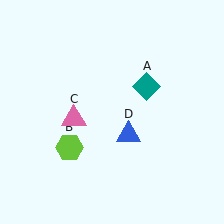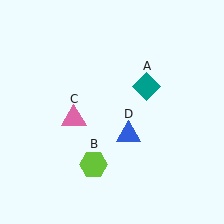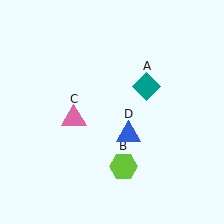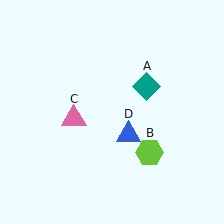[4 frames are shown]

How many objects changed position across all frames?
1 object changed position: lime hexagon (object B).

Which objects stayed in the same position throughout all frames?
Teal diamond (object A) and pink triangle (object C) and blue triangle (object D) remained stationary.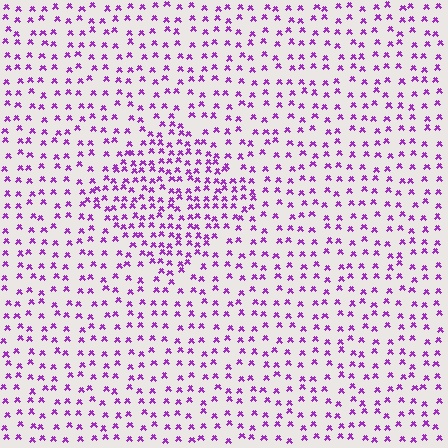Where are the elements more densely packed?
The elements are more densely packed inside the diamond boundary.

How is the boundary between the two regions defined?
The boundary is defined by a change in element density (approximately 1.8x ratio). All elements are the same color, size, and shape.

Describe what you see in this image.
The image contains small purple elements arranged at two different densities. A diamond-shaped region is visible where the elements are more densely packed than the surrounding area.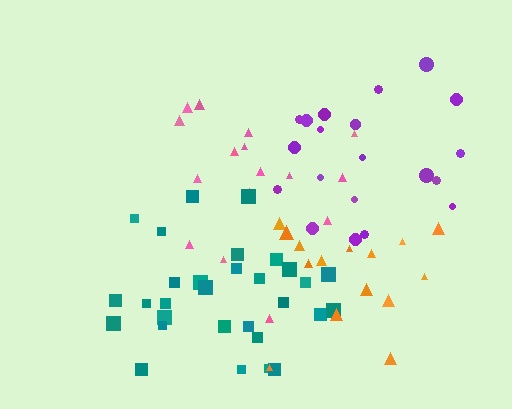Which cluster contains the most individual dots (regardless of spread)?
Teal (30).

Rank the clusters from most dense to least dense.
teal, pink, purple, orange.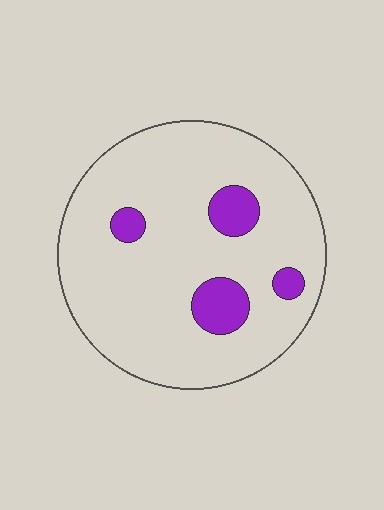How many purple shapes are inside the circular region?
4.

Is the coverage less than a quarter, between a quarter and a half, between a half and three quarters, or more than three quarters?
Less than a quarter.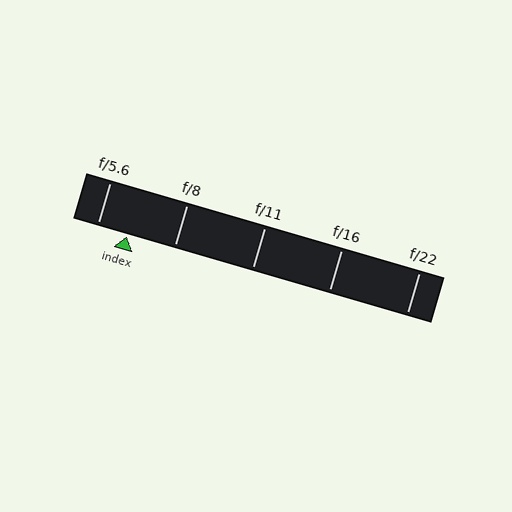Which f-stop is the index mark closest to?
The index mark is closest to f/5.6.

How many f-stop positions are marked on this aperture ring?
There are 5 f-stop positions marked.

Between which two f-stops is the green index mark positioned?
The index mark is between f/5.6 and f/8.